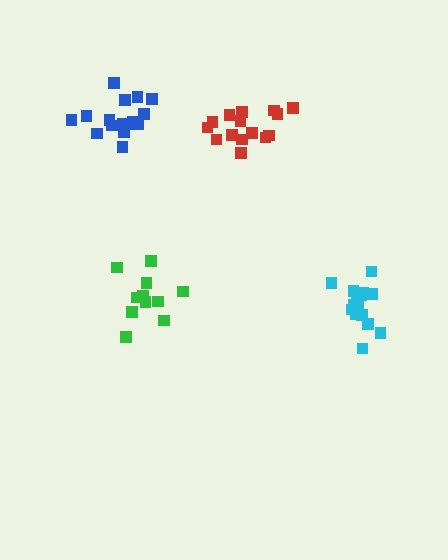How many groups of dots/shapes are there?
There are 4 groups.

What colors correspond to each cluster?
The clusters are colored: green, red, blue, cyan.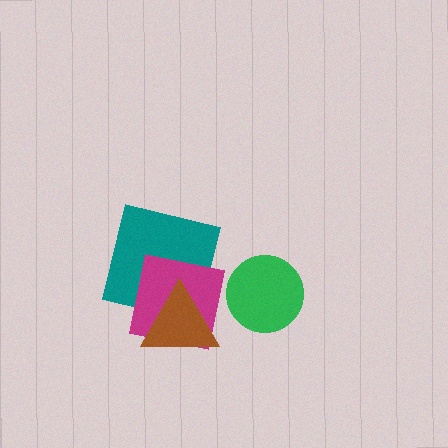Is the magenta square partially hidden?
Yes, it is partially covered by another shape.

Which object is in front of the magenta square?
The brown triangle is in front of the magenta square.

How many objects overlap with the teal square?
2 objects overlap with the teal square.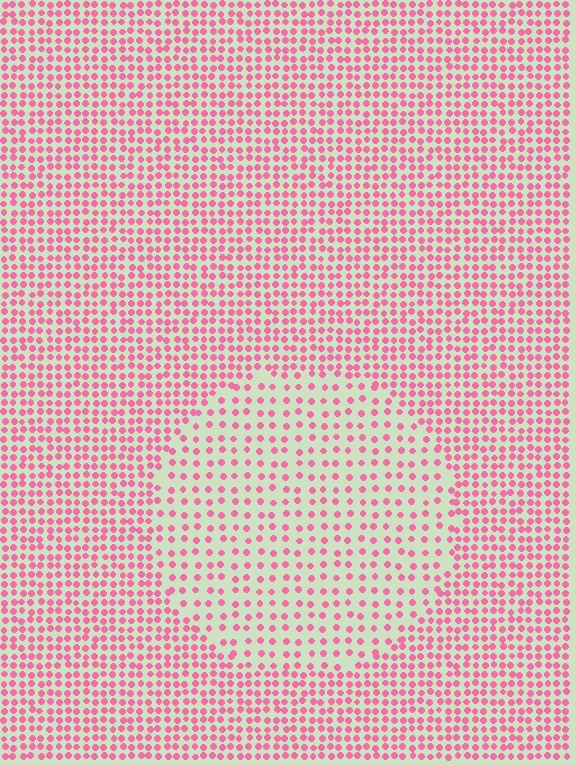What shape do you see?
I see a circle.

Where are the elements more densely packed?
The elements are more densely packed outside the circle boundary.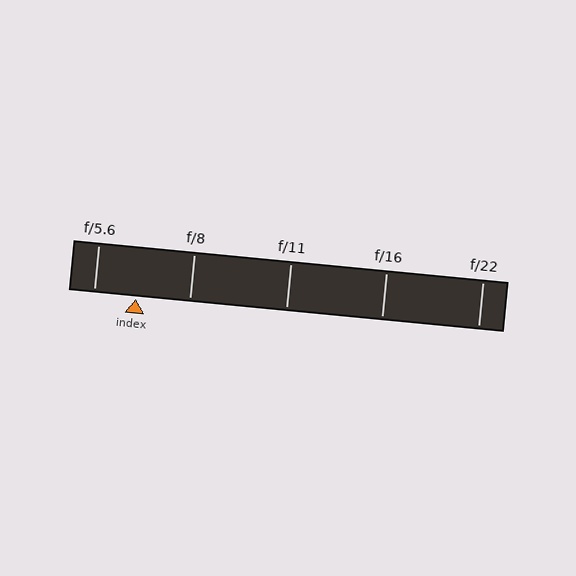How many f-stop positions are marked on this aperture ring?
There are 5 f-stop positions marked.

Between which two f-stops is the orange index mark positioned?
The index mark is between f/5.6 and f/8.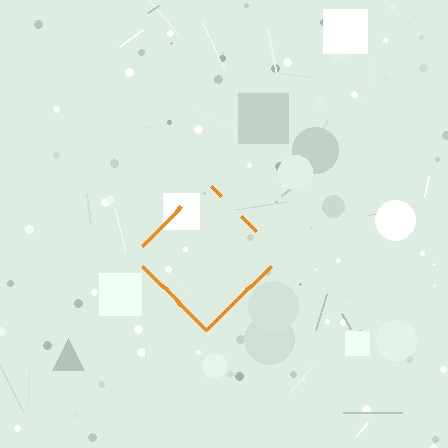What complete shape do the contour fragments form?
The contour fragments form a diamond.